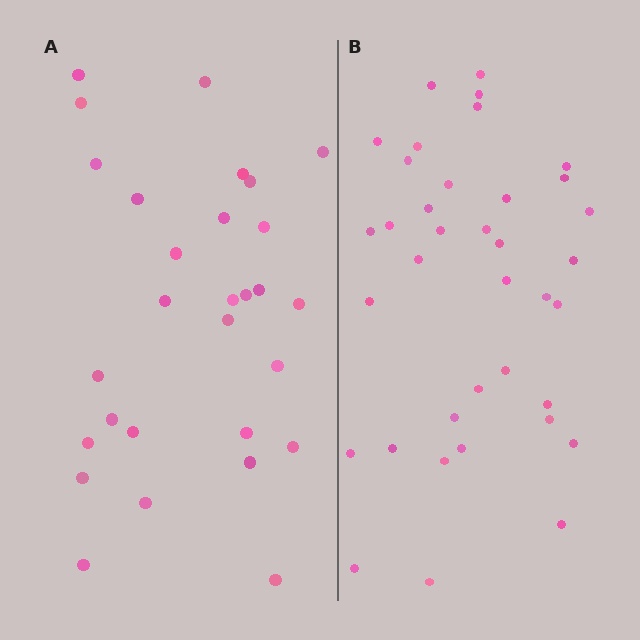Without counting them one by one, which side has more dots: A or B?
Region B (the right region) has more dots.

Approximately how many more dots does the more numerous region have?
Region B has roughly 8 or so more dots than region A.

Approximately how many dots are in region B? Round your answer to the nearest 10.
About 40 dots. (The exact count is 37, which rounds to 40.)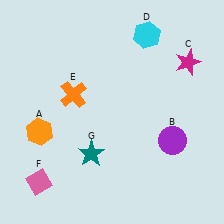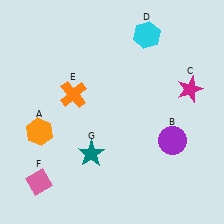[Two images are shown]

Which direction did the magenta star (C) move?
The magenta star (C) moved down.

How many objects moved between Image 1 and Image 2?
1 object moved between the two images.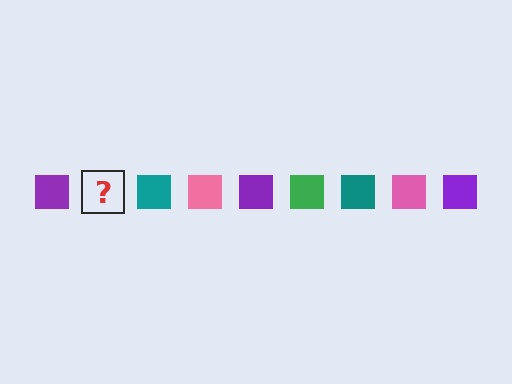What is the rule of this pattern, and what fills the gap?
The rule is that the pattern cycles through purple, green, teal, pink squares. The gap should be filled with a green square.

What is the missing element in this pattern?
The missing element is a green square.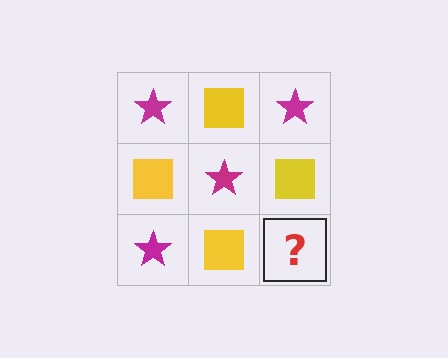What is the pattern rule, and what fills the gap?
The rule is that it alternates magenta star and yellow square in a checkerboard pattern. The gap should be filled with a magenta star.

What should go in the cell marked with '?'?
The missing cell should contain a magenta star.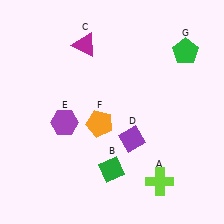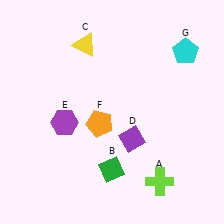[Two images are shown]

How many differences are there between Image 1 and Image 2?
There are 2 differences between the two images.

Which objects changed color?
C changed from magenta to yellow. G changed from green to cyan.